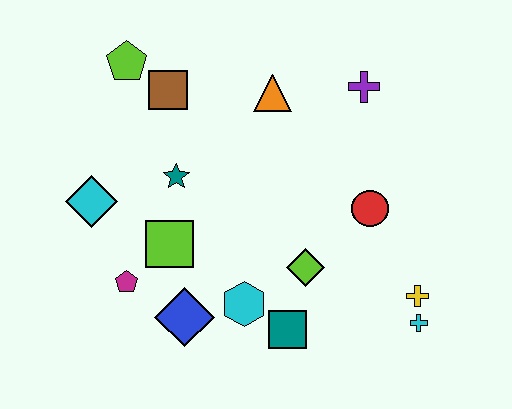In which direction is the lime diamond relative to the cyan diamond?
The lime diamond is to the right of the cyan diamond.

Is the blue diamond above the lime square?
No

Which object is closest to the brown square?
The lime pentagon is closest to the brown square.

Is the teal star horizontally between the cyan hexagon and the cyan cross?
No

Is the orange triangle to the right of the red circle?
No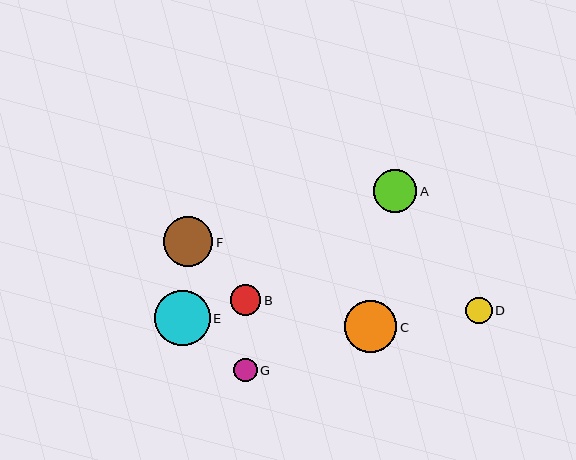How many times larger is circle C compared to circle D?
Circle C is approximately 2.0 times the size of circle D.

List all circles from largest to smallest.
From largest to smallest: E, C, F, A, B, D, G.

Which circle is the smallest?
Circle G is the smallest with a size of approximately 23 pixels.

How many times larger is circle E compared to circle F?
Circle E is approximately 1.1 times the size of circle F.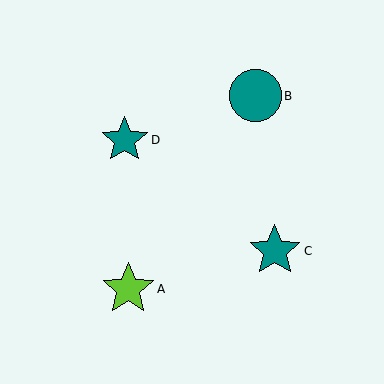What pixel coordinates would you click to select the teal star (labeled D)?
Click at (125, 140) to select the teal star D.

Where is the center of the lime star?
The center of the lime star is at (128, 289).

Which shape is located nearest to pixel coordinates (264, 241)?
The teal star (labeled C) at (275, 251) is nearest to that location.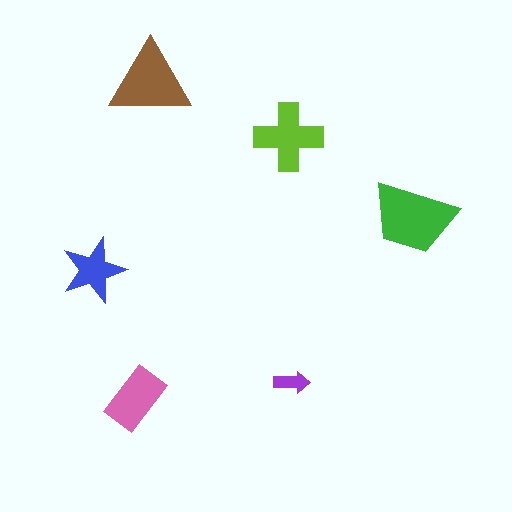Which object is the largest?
The green trapezoid.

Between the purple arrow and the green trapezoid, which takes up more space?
The green trapezoid.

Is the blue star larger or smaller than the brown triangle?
Smaller.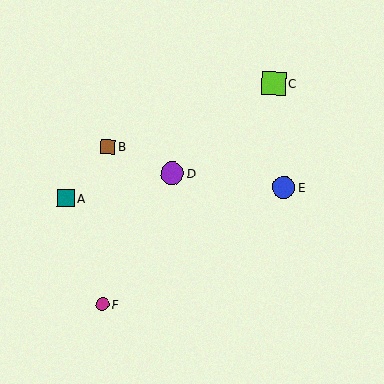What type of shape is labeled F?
Shape F is a magenta circle.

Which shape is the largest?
The lime square (labeled C) is the largest.